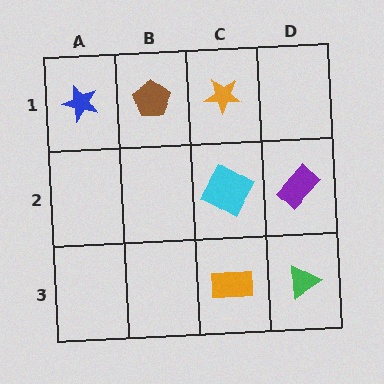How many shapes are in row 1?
3 shapes.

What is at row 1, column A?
A blue star.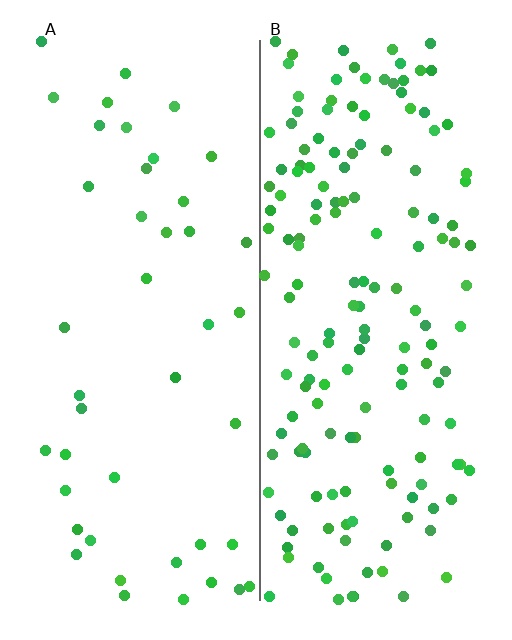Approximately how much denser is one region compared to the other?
Approximately 3.7× — region B over region A.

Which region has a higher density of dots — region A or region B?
B (the right).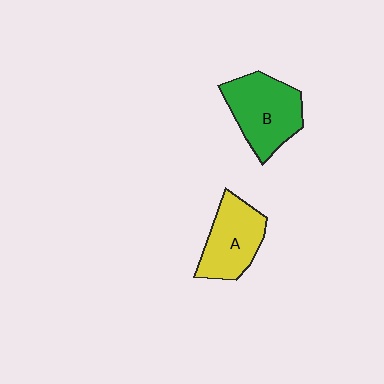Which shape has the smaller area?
Shape A (yellow).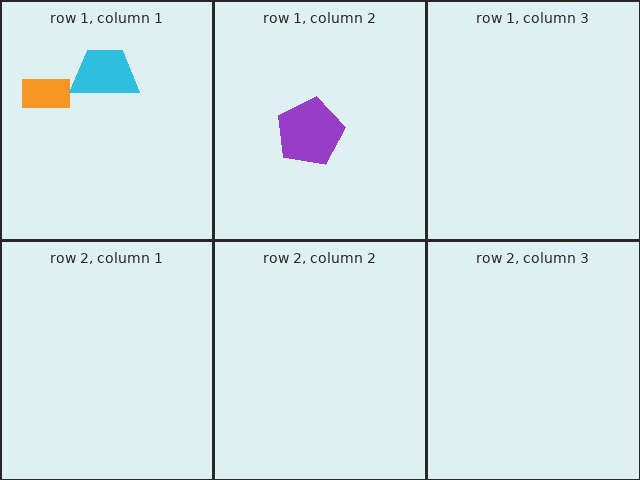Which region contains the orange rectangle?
The row 1, column 1 region.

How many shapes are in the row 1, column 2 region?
1.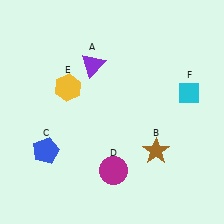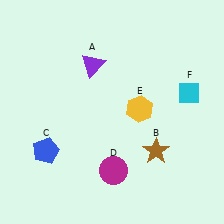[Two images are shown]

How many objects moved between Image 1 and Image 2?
1 object moved between the two images.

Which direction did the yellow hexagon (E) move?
The yellow hexagon (E) moved right.